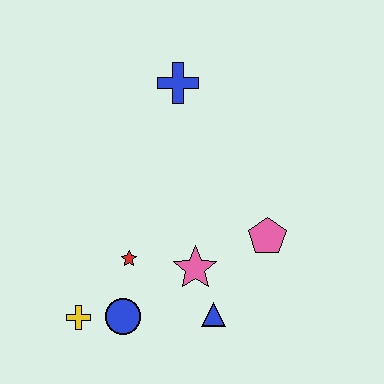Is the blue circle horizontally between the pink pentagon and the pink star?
No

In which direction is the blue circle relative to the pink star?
The blue circle is to the left of the pink star.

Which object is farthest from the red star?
The blue cross is farthest from the red star.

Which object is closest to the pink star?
The blue triangle is closest to the pink star.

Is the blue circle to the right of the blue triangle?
No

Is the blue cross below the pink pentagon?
No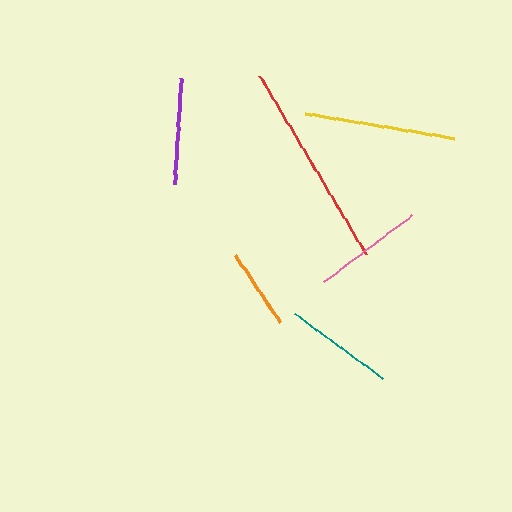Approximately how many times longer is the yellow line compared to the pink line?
The yellow line is approximately 1.4 times the length of the pink line.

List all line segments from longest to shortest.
From longest to shortest: red, yellow, pink, teal, purple, orange.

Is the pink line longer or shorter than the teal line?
The pink line is longer than the teal line.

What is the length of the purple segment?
The purple segment is approximately 107 pixels long.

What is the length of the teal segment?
The teal segment is approximately 108 pixels long.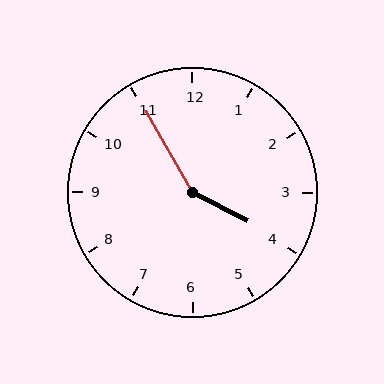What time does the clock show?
3:55.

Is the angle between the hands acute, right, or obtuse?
It is obtuse.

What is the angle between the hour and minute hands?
Approximately 148 degrees.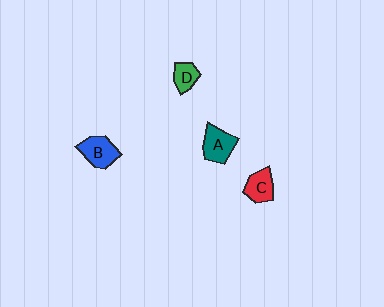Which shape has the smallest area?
Shape D (green).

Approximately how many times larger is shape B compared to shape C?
Approximately 1.3 times.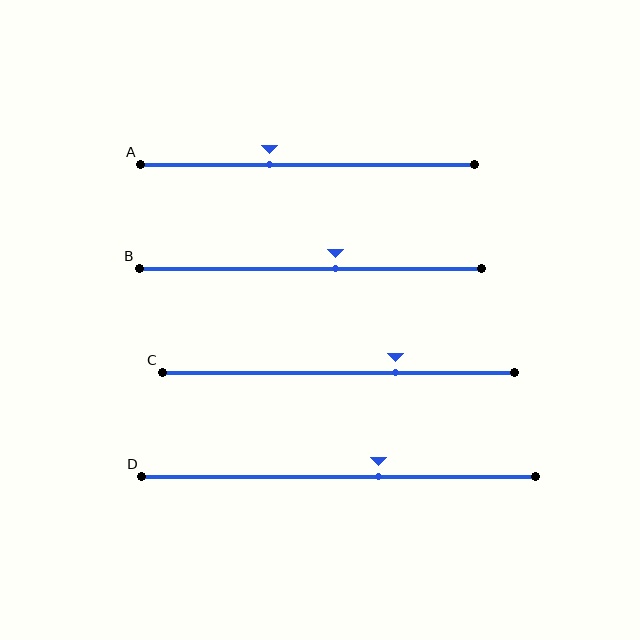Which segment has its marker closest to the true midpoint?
Segment B has its marker closest to the true midpoint.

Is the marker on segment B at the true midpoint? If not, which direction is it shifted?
No, the marker on segment B is shifted to the right by about 8% of the segment length.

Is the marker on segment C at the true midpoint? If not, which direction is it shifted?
No, the marker on segment C is shifted to the right by about 16% of the segment length.